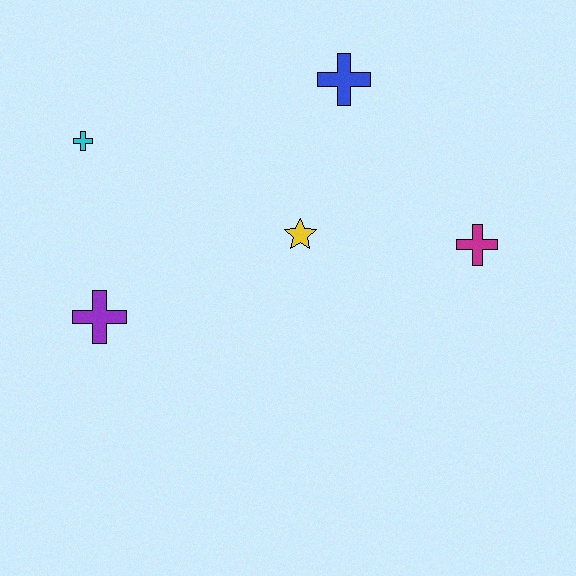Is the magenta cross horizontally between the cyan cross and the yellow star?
No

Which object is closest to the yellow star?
The blue cross is closest to the yellow star.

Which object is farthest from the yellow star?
The cyan cross is farthest from the yellow star.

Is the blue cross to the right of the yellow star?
Yes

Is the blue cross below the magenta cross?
No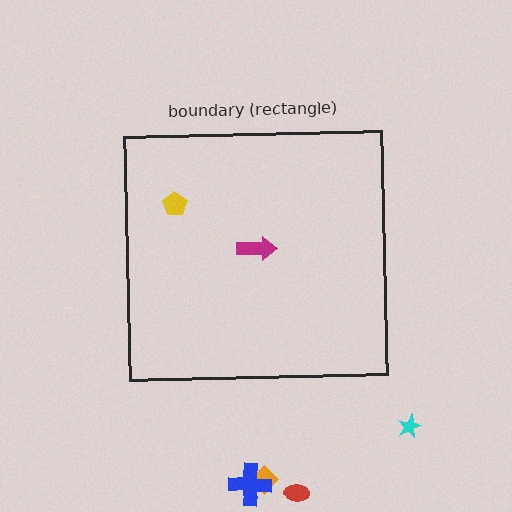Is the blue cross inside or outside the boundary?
Outside.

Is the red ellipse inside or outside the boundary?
Outside.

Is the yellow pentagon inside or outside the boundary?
Inside.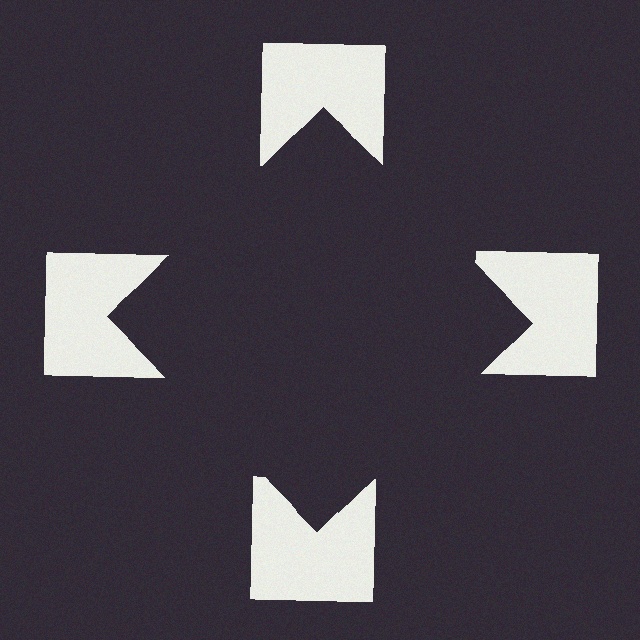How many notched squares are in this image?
There are 4 — one at each vertex of the illusory square.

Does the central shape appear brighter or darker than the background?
It typically appears slightly darker than the background, even though no actual brightness change is drawn.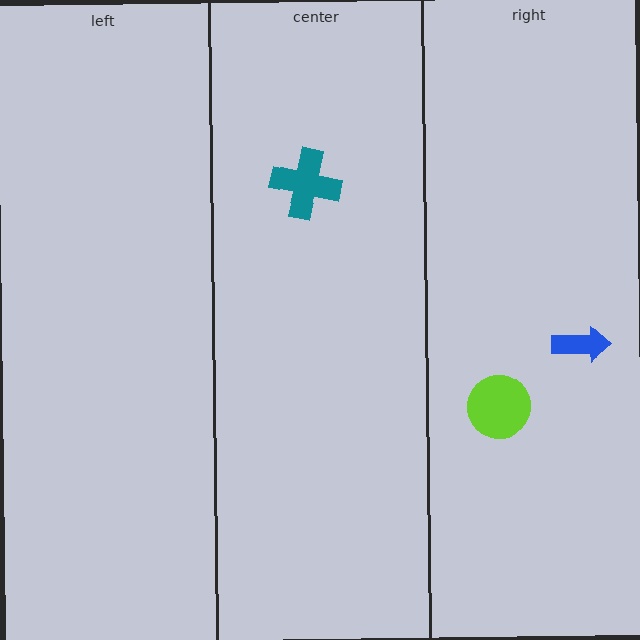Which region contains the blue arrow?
The right region.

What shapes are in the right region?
The blue arrow, the lime circle.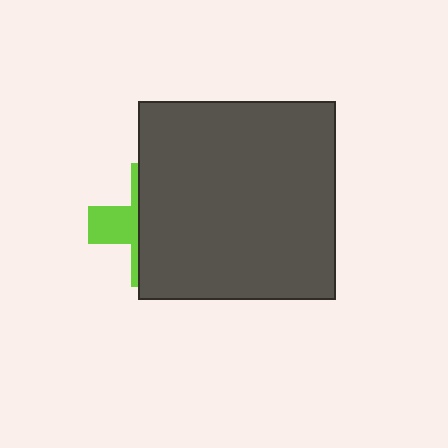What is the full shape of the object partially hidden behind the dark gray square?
The partially hidden object is a lime cross.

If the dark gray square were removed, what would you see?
You would see the complete lime cross.